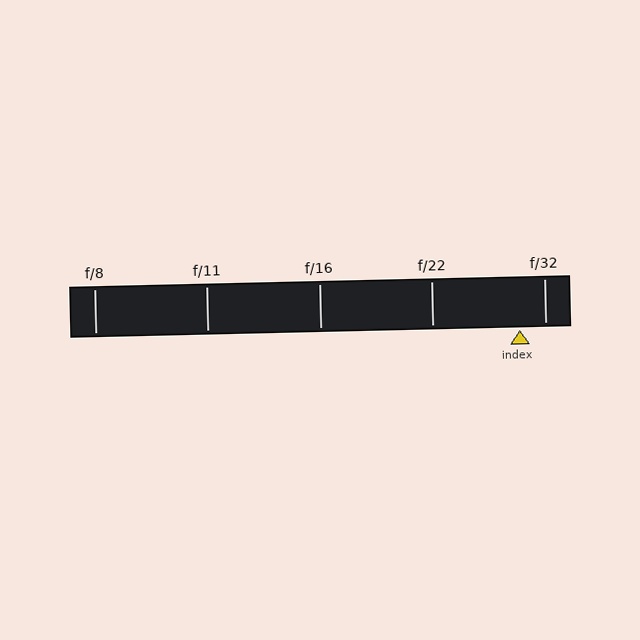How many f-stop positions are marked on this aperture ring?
There are 5 f-stop positions marked.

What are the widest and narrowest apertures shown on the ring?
The widest aperture shown is f/8 and the narrowest is f/32.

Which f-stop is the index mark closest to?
The index mark is closest to f/32.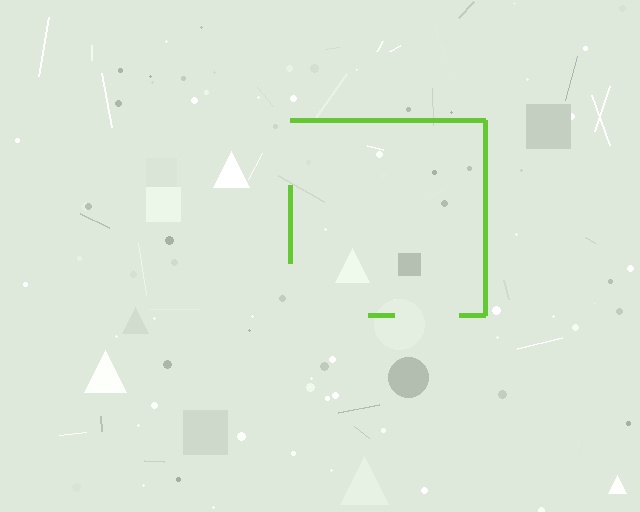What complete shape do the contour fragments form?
The contour fragments form a square.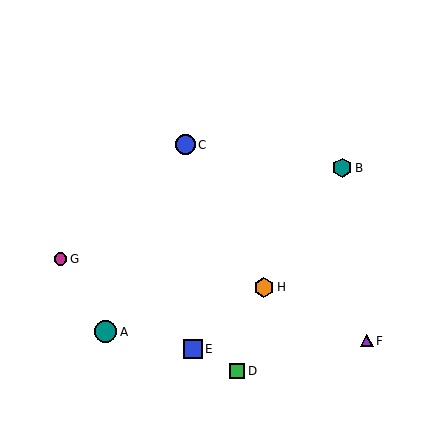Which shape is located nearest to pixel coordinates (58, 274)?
The magenta circle (labeled G) at (61, 259) is nearest to that location.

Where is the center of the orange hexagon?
The center of the orange hexagon is at (264, 287).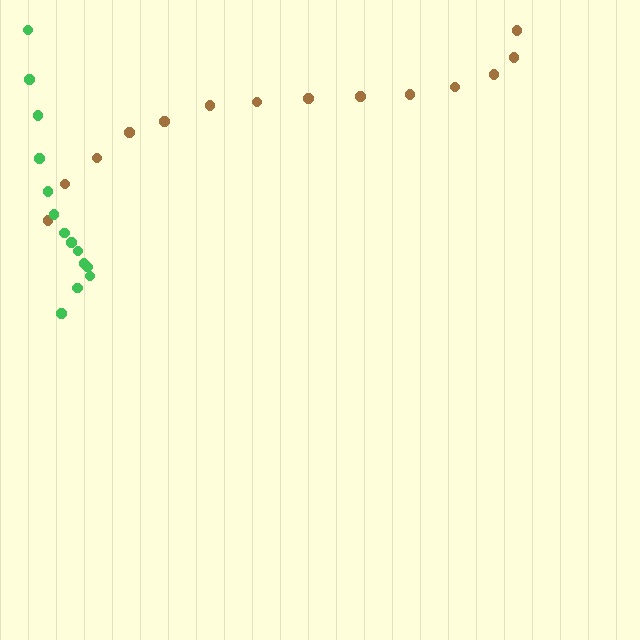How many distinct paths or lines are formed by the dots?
There are 2 distinct paths.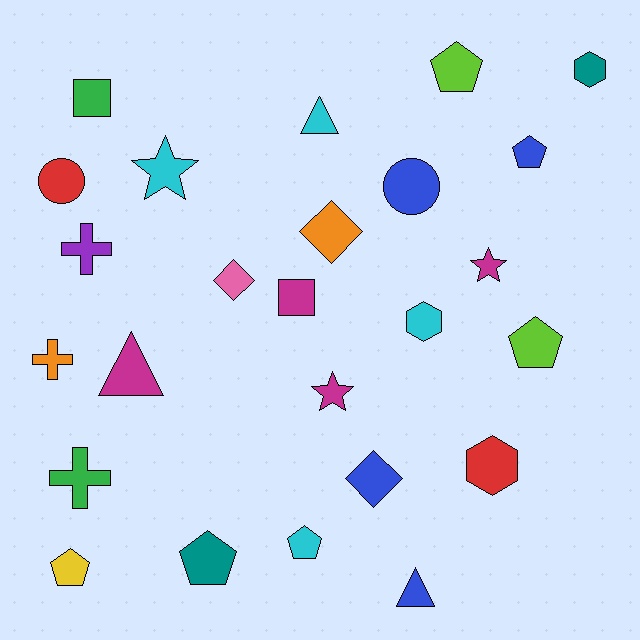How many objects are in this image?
There are 25 objects.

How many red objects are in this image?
There are 2 red objects.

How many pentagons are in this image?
There are 6 pentagons.